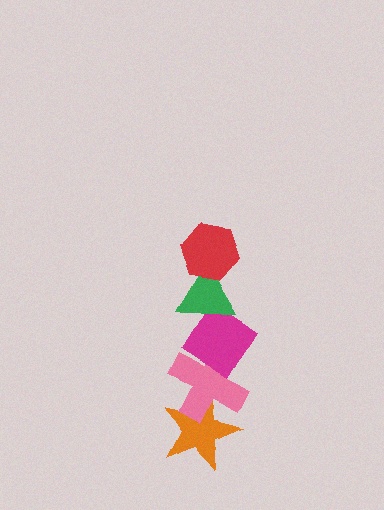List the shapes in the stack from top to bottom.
From top to bottom: the red hexagon, the green triangle, the magenta diamond, the pink cross, the orange star.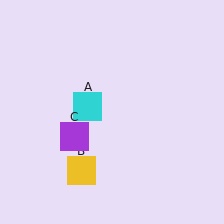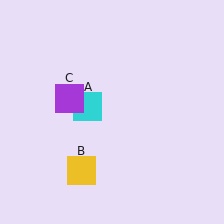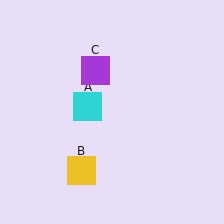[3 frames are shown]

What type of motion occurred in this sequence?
The purple square (object C) rotated clockwise around the center of the scene.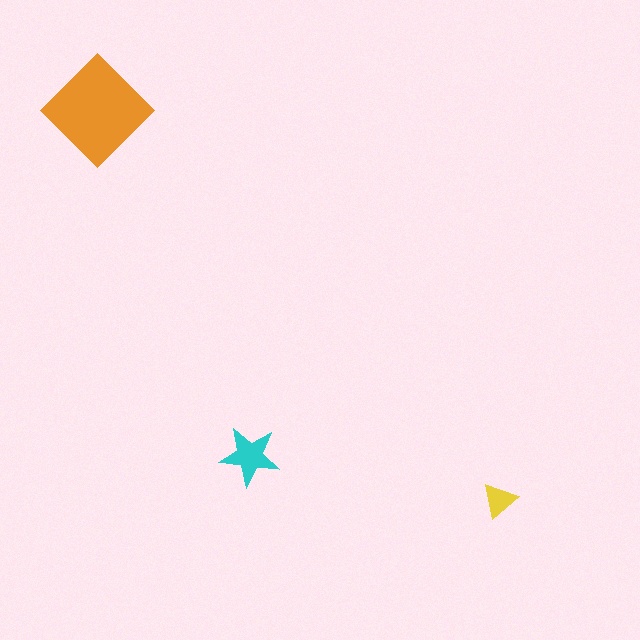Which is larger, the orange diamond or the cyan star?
The orange diamond.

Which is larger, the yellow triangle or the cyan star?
The cyan star.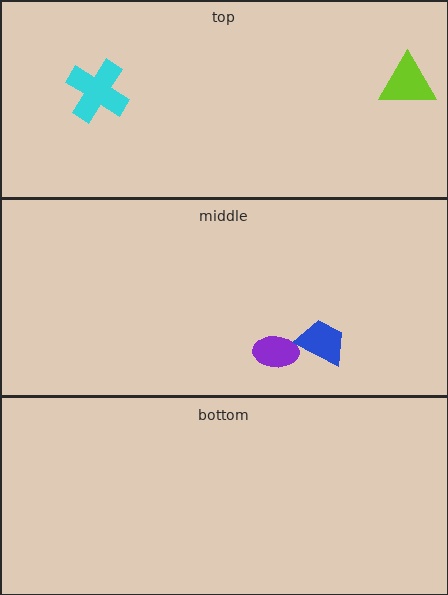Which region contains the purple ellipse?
The middle region.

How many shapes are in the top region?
2.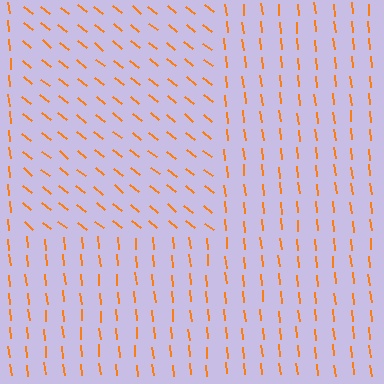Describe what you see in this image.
The image is filled with small orange line segments. A rectangle region in the image has lines oriented differently from the surrounding lines, creating a visible texture boundary.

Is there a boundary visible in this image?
Yes, there is a texture boundary formed by a change in line orientation.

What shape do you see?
I see a rectangle.